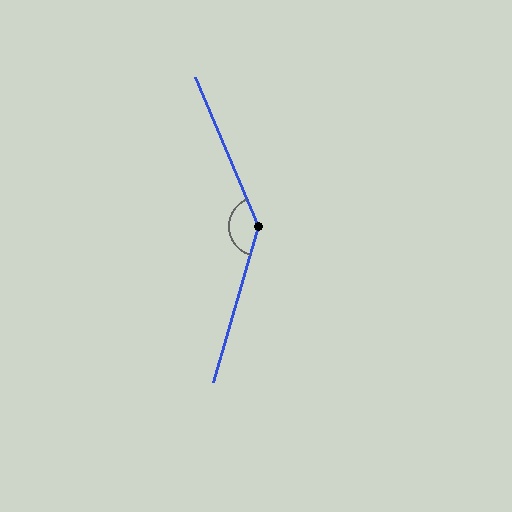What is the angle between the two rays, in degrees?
Approximately 141 degrees.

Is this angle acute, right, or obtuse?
It is obtuse.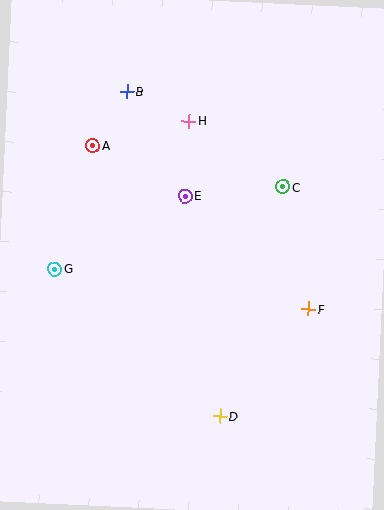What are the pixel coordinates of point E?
Point E is at (185, 196).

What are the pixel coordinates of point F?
Point F is at (308, 309).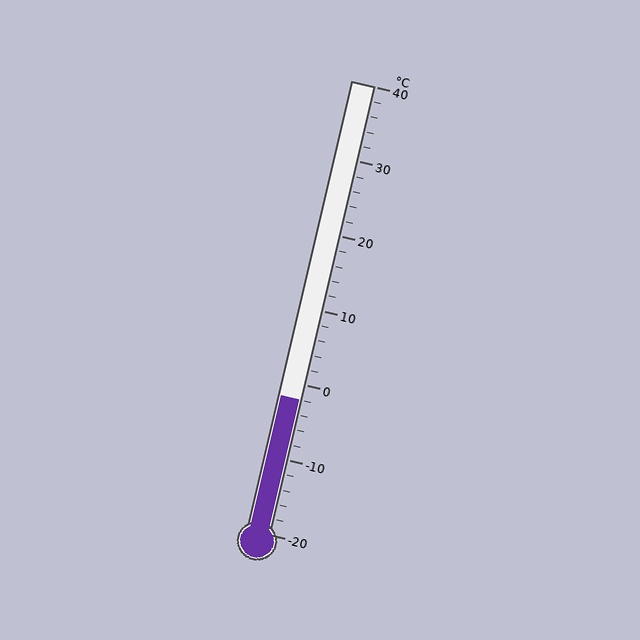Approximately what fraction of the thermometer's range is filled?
The thermometer is filled to approximately 30% of its range.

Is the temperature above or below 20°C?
The temperature is below 20°C.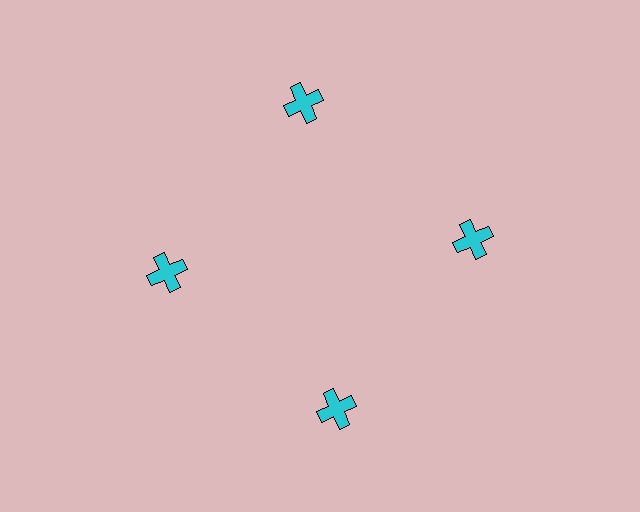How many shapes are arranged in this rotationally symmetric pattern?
There are 4 shapes, arranged in 4 groups of 1.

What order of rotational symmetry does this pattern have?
This pattern has 4-fold rotational symmetry.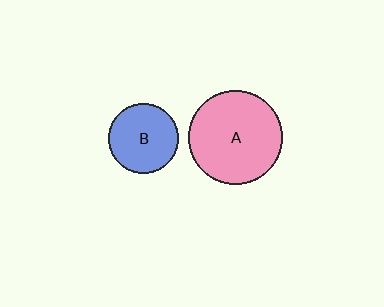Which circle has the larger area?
Circle A (pink).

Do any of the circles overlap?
No, none of the circles overlap.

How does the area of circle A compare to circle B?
Approximately 1.8 times.